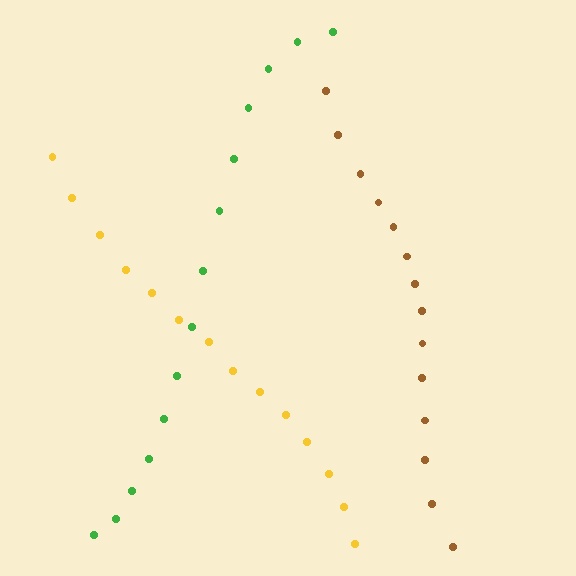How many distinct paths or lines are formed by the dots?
There are 3 distinct paths.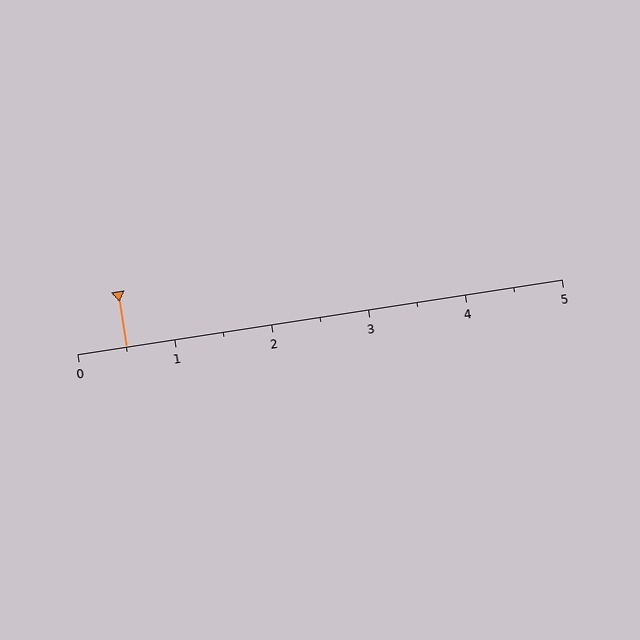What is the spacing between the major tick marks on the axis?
The major ticks are spaced 1 apart.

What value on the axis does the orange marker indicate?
The marker indicates approximately 0.5.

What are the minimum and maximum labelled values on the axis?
The axis runs from 0 to 5.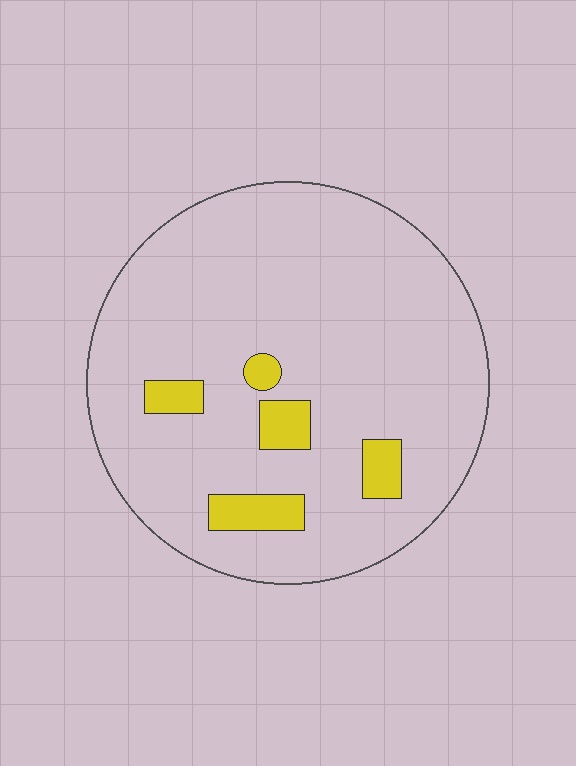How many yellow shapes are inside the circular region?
5.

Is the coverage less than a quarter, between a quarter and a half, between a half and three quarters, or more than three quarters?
Less than a quarter.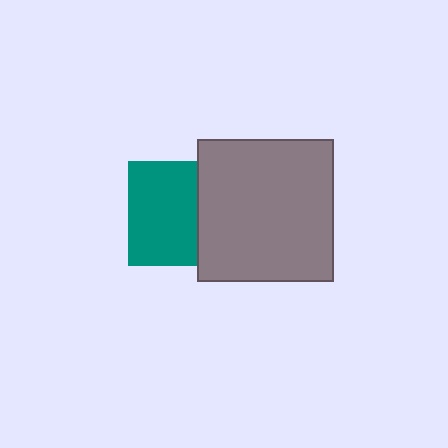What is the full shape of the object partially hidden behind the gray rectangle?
The partially hidden object is a teal square.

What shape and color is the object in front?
The object in front is a gray rectangle.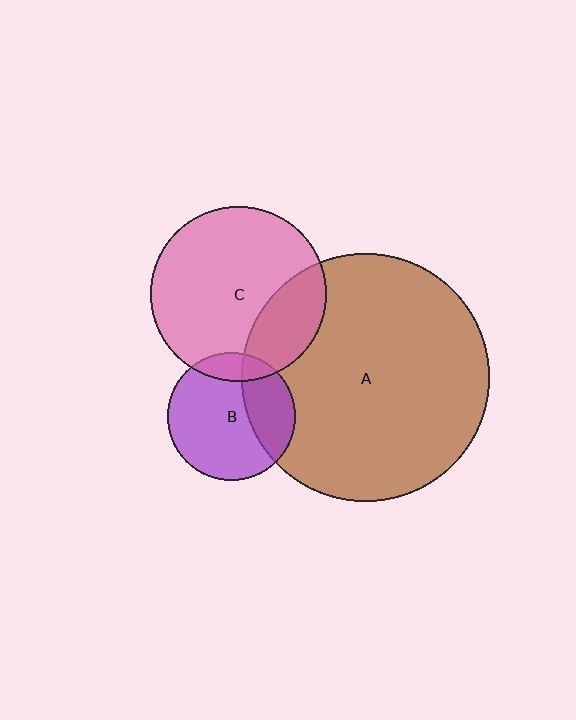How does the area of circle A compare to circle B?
Approximately 3.7 times.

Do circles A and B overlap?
Yes.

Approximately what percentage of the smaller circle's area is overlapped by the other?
Approximately 30%.